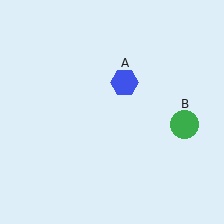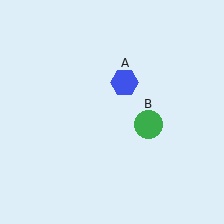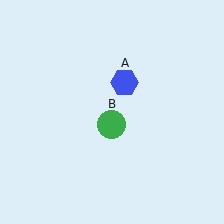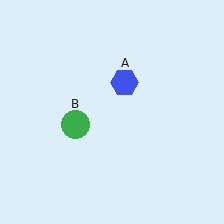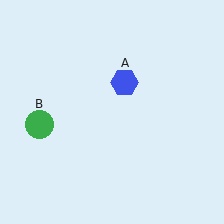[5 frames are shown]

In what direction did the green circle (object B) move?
The green circle (object B) moved left.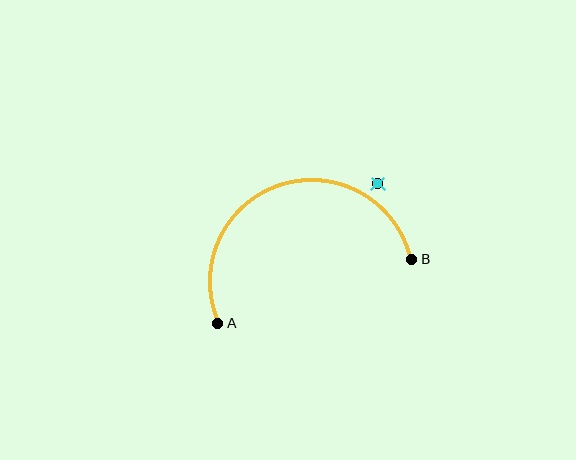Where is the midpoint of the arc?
The arc midpoint is the point on the curve farthest from the straight line joining A and B. It sits above that line.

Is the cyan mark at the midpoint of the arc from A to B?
No — the cyan mark does not lie on the arc at all. It sits slightly outside the curve.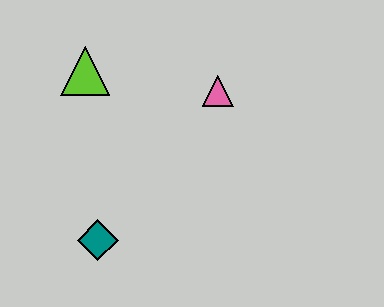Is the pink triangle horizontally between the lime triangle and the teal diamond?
No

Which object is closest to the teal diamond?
The lime triangle is closest to the teal diamond.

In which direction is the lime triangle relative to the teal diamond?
The lime triangle is above the teal diamond.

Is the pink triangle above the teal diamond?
Yes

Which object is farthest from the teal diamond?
The pink triangle is farthest from the teal diamond.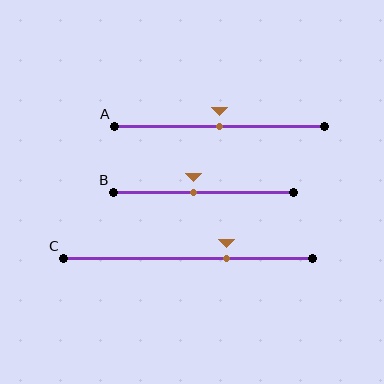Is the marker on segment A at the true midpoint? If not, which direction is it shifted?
Yes, the marker on segment A is at the true midpoint.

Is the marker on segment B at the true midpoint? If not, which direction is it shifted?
No, the marker on segment B is shifted to the left by about 6% of the segment length.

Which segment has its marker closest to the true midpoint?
Segment A has its marker closest to the true midpoint.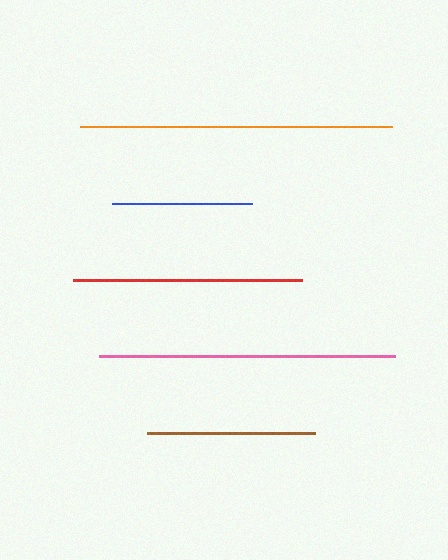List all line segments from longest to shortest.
From longest to shortest: orange, pink, red, brown, blue.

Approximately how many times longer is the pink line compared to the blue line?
The pink line is approximately 2.1 times the length of the blue line.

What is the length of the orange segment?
The orange segment is approximately 312 pixels long.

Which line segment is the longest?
The orange line is the longest at approximately 312 pixels.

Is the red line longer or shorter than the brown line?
The red line is longer than the brown line.